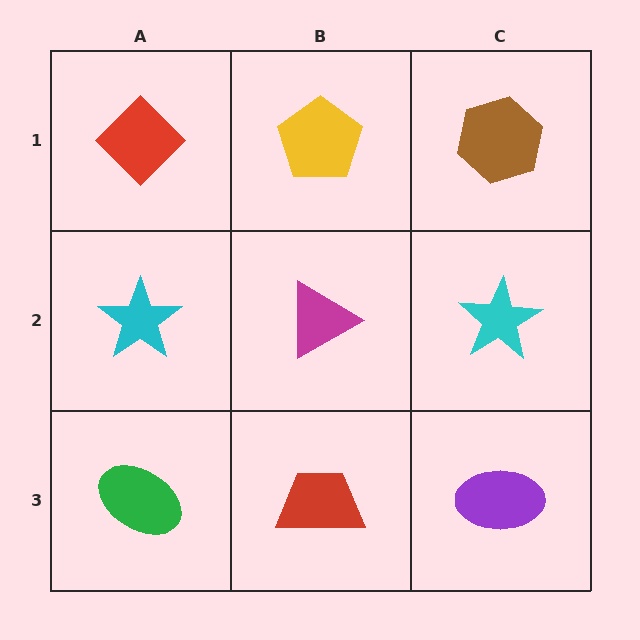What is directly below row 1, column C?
A cyan star.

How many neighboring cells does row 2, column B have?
4.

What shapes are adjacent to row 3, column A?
A cyan star (row 2, column A), a red trapezoid (row 3, column B).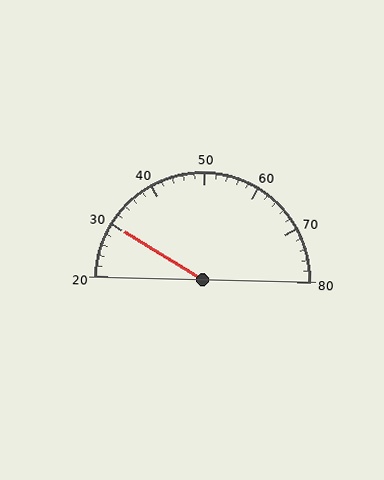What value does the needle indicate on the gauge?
The needle indicates approximately 30.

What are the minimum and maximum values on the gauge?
The gauge ranges from 20 to 80.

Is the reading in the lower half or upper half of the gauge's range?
The reading is in the lower half of the range (20 to 80).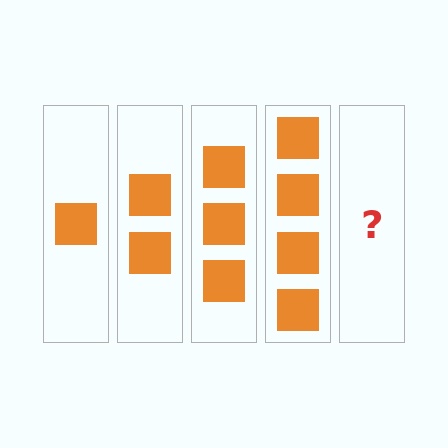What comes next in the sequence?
The next element should be 5 squares.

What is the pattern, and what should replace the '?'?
The pattern is that each step adds one more square. The '?' should be 5 squares.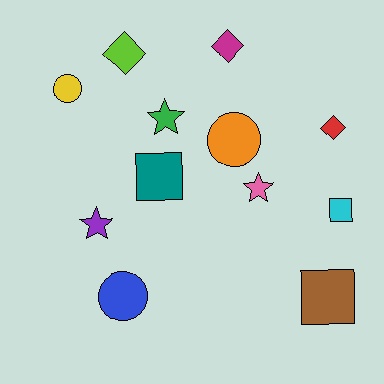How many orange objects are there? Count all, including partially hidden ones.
There is 1 orange object.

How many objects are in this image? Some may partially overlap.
There are 12 objects.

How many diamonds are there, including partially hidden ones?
There are 3 diamonds.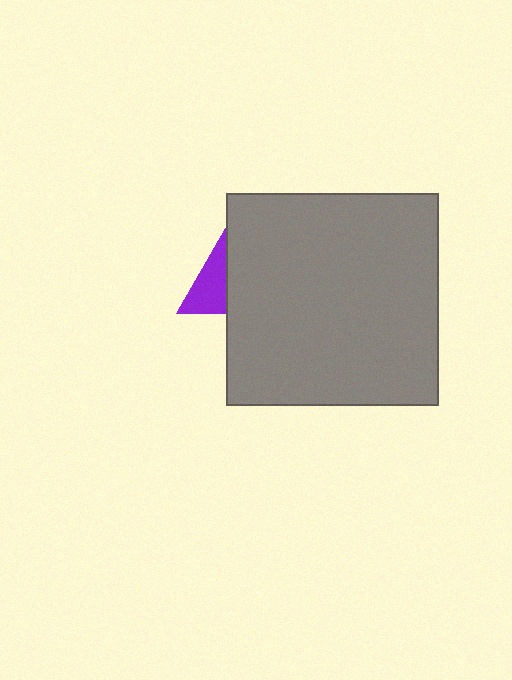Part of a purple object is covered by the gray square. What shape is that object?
It is a triangle.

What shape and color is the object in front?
The object in front is a gray square.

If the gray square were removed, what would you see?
You would see the complete purple triangle.